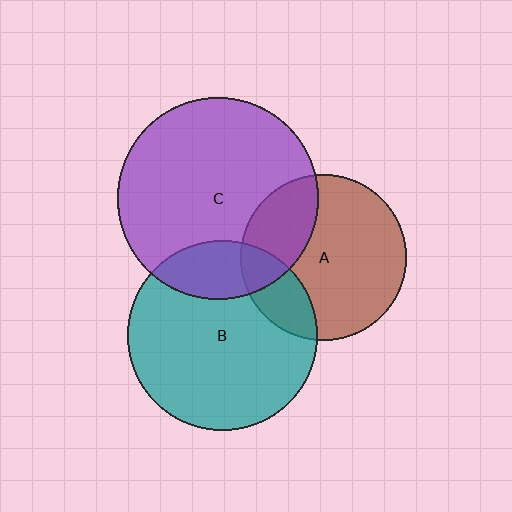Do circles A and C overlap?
Yes.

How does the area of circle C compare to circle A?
Approximately 1.5 times.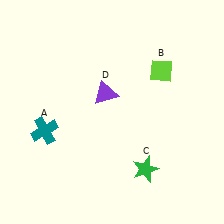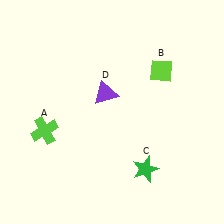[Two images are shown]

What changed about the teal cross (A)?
In Image 1, A is teal. In Image 2, it changed to lime.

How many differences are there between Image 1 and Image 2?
There is 1 difference between the two images.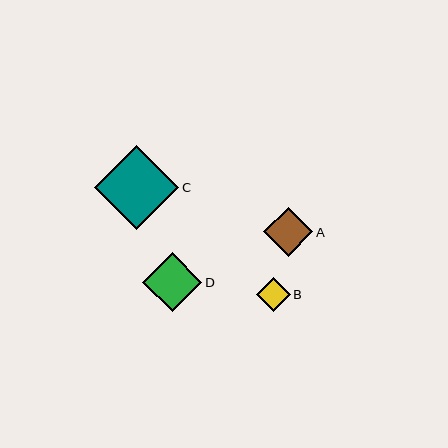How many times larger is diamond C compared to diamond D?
Diamond C is approximately 1.4 times the size of diamond D.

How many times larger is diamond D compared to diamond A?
Diamond D is approximately 1.2 times the size of diamond A.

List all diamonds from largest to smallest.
From largest to smallest: C, D, A, B.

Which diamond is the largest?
Diamond C is the largest with a size of approximately 84 pixels.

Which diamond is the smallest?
Diamond B is the smallest with a size of approximately 34 pixels.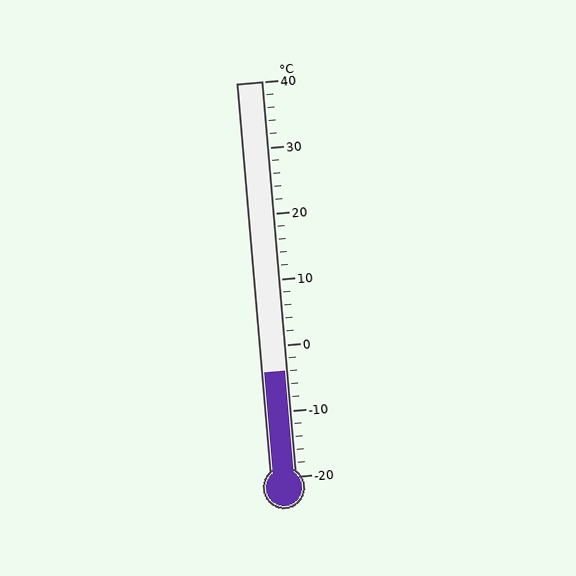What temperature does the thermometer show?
The thermometer shows approximately -4°C.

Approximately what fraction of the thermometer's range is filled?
The thermometer is filled to approximately 25% of its range.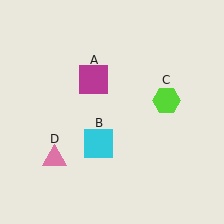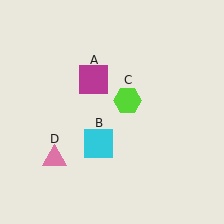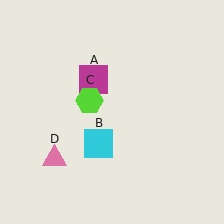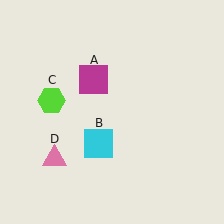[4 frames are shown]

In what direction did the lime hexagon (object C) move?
The lime hexagon (object C) moved left.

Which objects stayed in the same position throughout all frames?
Magenta square (object A) and cyan square (object B) and pink triangle (object D) remained stationary.